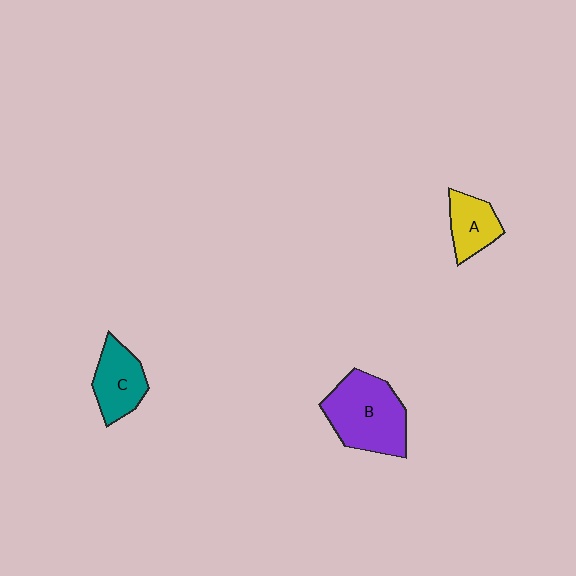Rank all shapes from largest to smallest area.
From largest to smallest: B (purple), C (teal), A (yellow).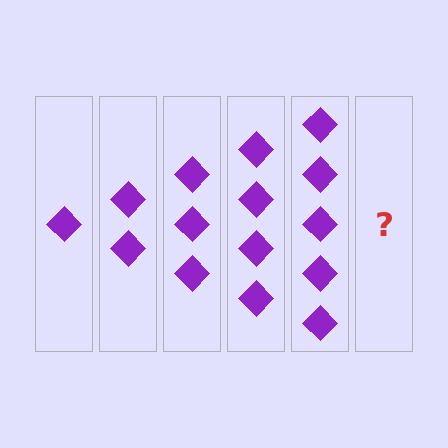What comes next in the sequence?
The next element should be 6 diamonds.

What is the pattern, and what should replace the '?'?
The pattern is that each step adds one more diamond. The '?' should be 6 diamonds.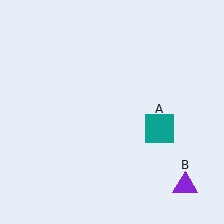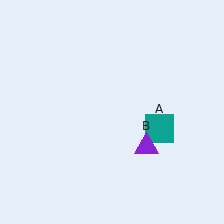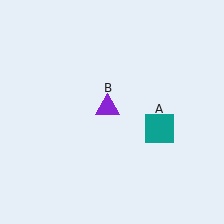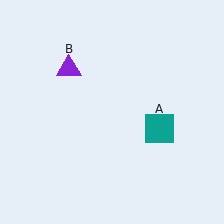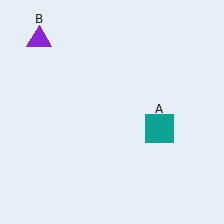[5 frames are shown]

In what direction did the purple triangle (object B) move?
The purple triangle (object B) moved up and to the left.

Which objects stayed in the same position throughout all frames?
Teal square (object A) remained stationary.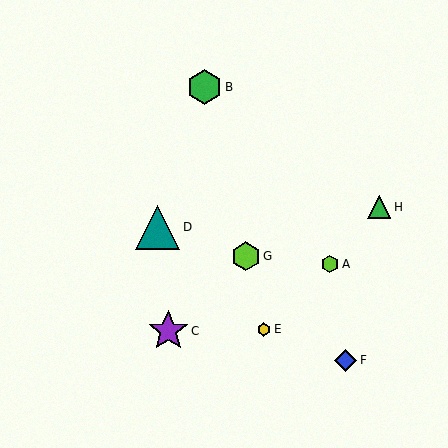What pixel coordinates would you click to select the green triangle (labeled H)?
Click at (379, 207) to select the green triangle H.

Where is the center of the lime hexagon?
The center of the lime hexagon is at (246, 256).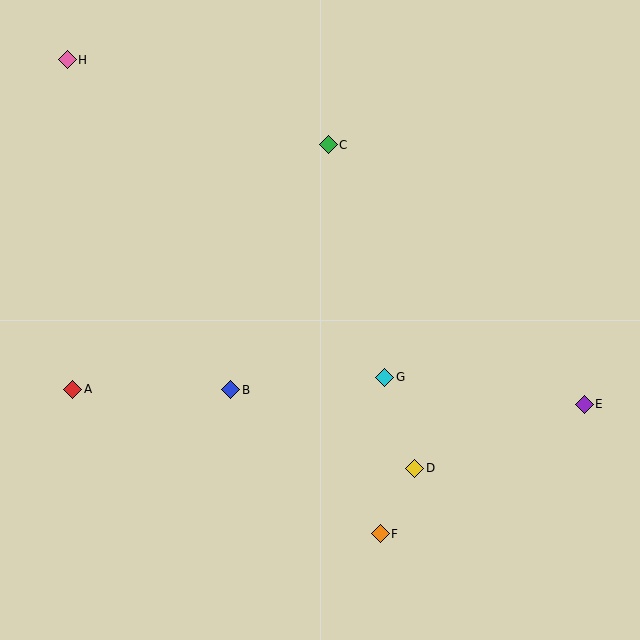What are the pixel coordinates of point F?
Point F is at (380, 534).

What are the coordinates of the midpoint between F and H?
The midpoint between F and H is at (224, 297).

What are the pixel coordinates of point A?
Point A is at (73, 389).